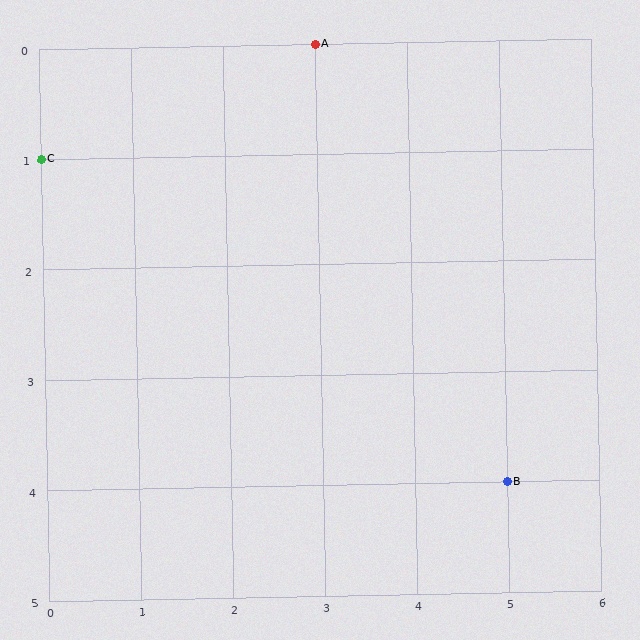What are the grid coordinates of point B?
Point B is at grid coordinates (5, 4).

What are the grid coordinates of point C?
Point C is at grid coordinates (0, 1).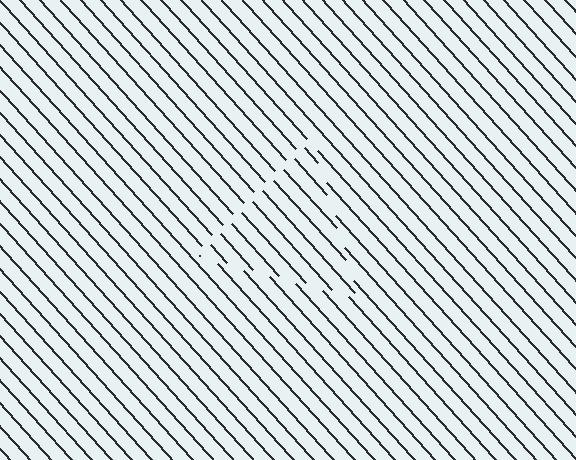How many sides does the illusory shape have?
3 sides — the line-ends trace a triangle.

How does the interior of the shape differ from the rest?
The interior of the shape contains the same grating, shifted by half a period — the contour is defined by the phase discontinuity where line-ends from the inner and outer gratings abut.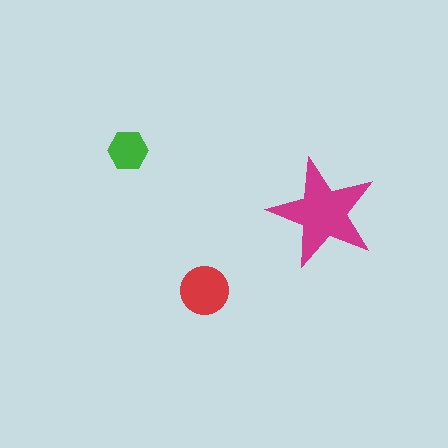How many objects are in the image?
There are 3 objects in the image.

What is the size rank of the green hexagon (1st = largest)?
3rd.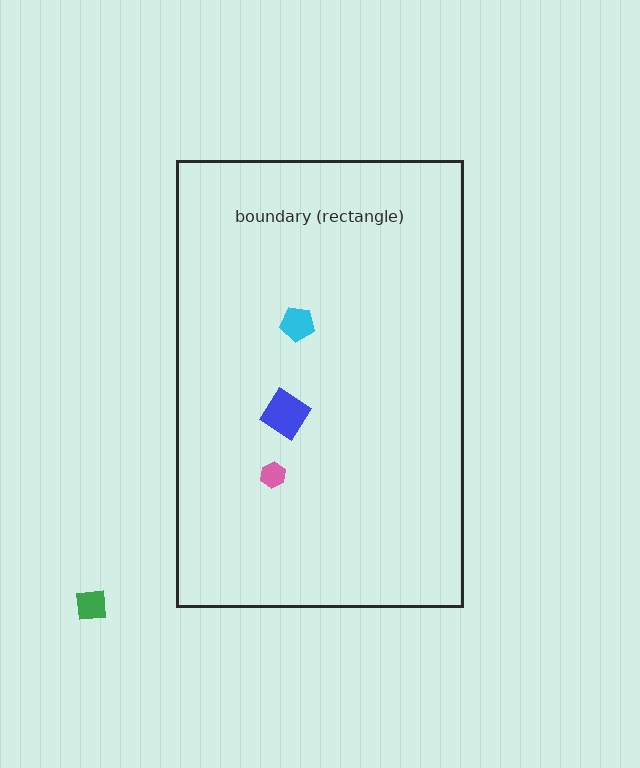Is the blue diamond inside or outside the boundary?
Inside.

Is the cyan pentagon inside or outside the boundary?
Inside.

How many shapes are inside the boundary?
3 inside, 1 outside.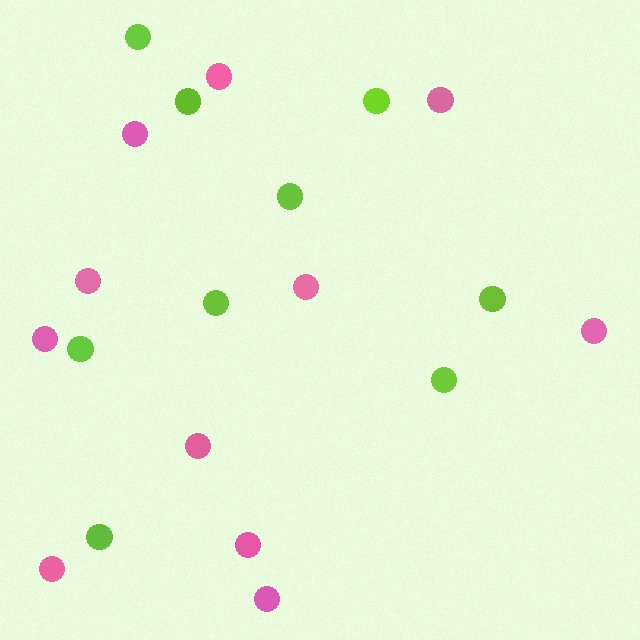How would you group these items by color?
There are 2 groups: one group of lime circles (9) and one group of pink circles (11).